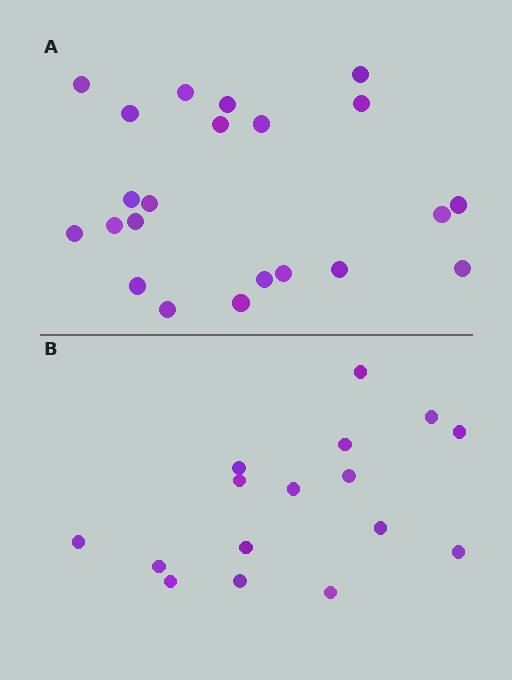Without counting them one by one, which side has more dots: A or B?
Region A (the top region) has more dots.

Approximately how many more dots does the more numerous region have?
Region A has about 6 more dots than region B.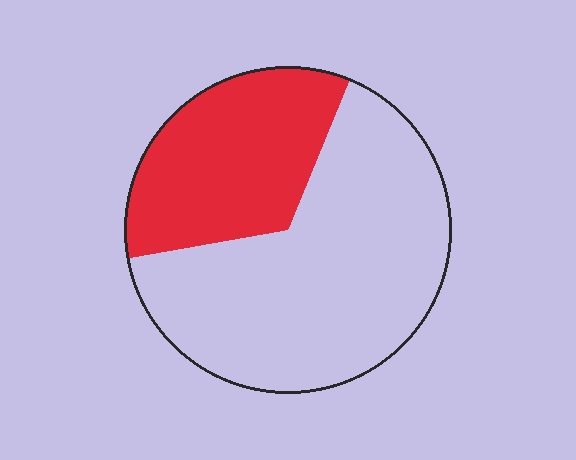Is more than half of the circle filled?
No.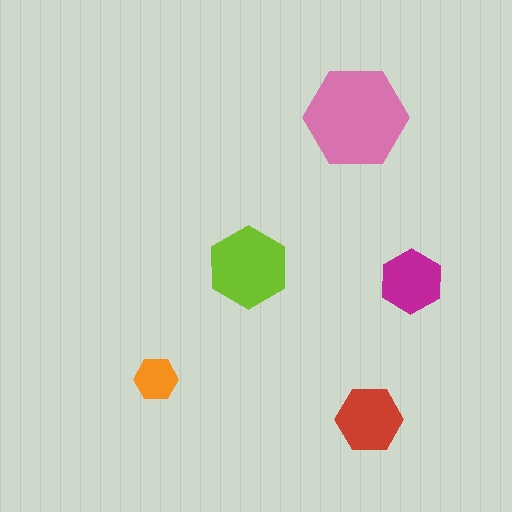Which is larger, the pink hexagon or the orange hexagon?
The pink one.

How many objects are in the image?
There are 5 objects in the image.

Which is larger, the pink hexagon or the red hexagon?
The pink one.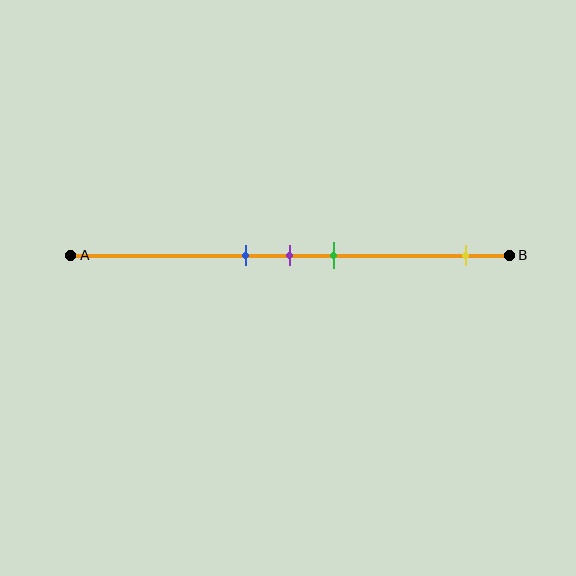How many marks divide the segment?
There are 4 marks dividing the segment.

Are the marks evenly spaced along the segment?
No, the marks are not evenly spaced.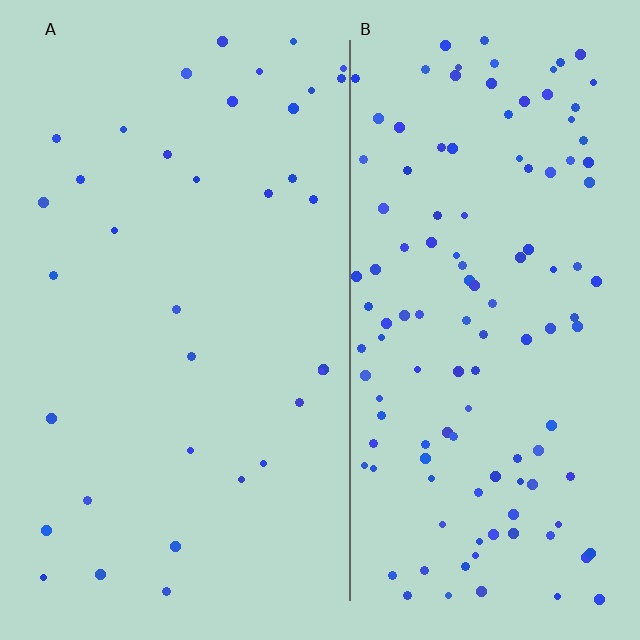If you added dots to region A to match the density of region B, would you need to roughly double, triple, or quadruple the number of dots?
Approximately quadruple.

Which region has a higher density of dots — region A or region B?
B (the right).